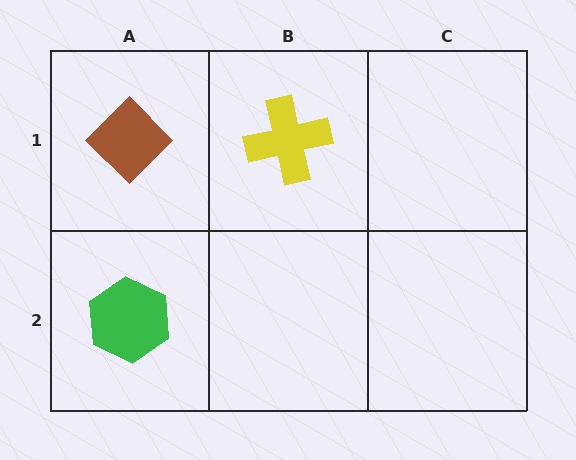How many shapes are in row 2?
1 shape.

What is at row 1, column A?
A brown diamond.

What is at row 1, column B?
A yellow cross.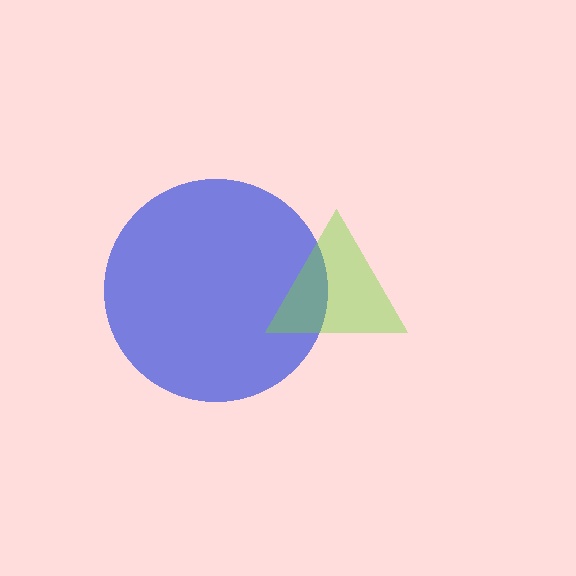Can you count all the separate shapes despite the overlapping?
Yes, there are 2 separate shapes.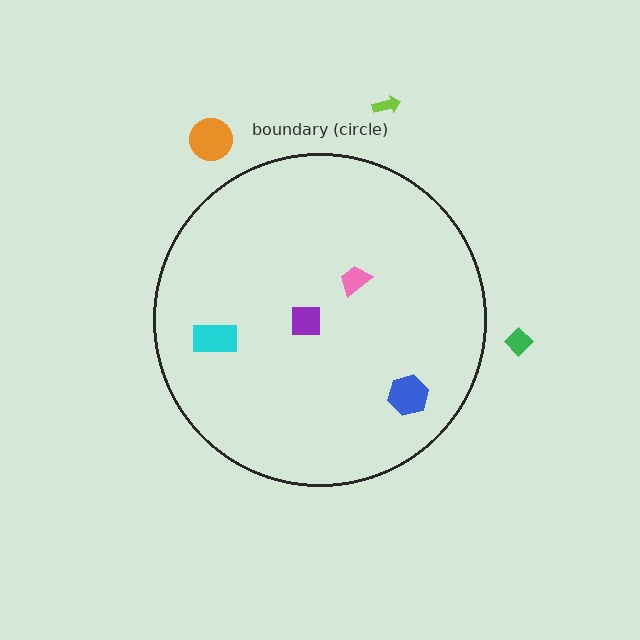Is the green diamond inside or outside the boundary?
Outside.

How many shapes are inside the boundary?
4 inside, 3 outside.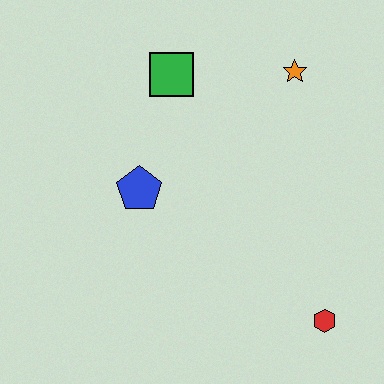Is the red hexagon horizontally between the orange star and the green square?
No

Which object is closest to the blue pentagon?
The green square is closest to the blue pentagon.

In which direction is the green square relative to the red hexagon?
The green square is above the red hexagon.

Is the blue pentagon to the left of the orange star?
Yes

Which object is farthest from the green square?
The red hexagon is farthest from the green square.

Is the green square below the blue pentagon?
No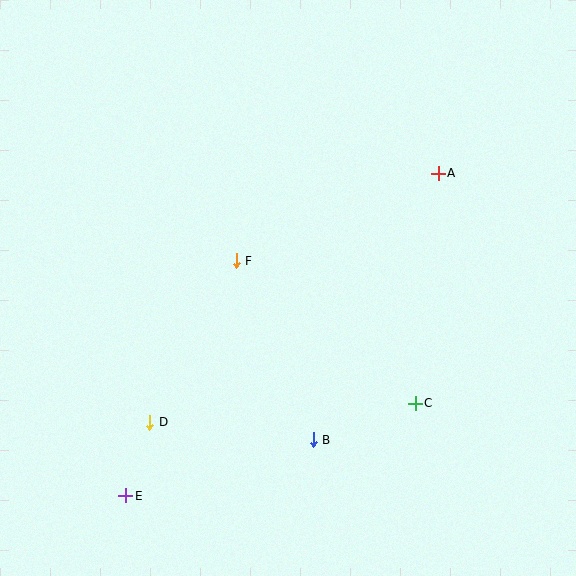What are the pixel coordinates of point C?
Point C is at (415, 403).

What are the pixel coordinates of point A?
Point A is at (438, 173).